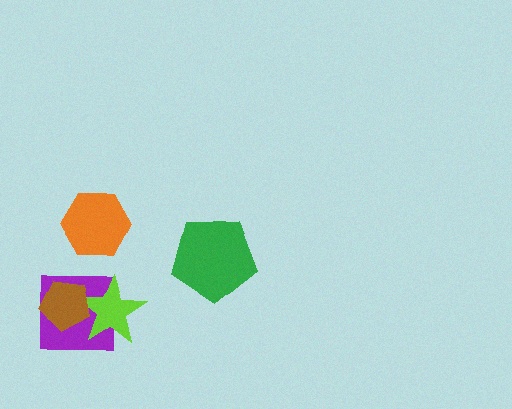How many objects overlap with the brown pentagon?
2 objects overlap with the brown pentagon.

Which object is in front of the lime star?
The brown pentagon is in front of the lime star.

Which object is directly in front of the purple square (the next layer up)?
The lime star is directly in front of the purple square.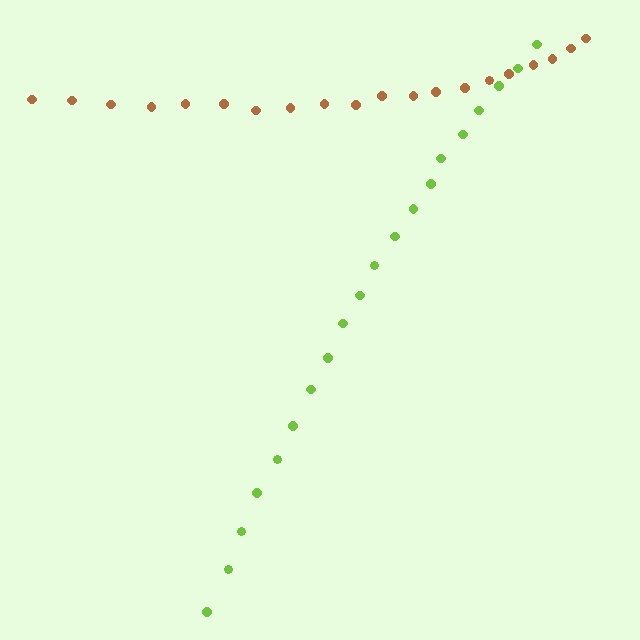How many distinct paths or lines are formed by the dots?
There are 2 distinct paths.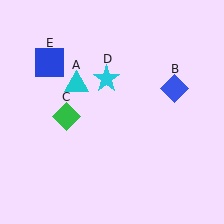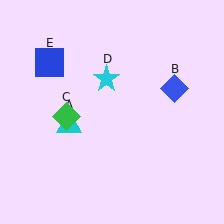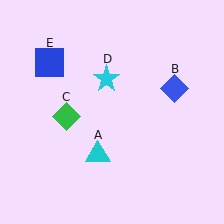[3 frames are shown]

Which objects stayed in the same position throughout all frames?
Blue diamond (object B) and green diamond (object C) and cyan star (object D) and blue square (object E) remained stationary.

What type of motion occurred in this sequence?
The cyan triangle (object A) rotated counterclockwise around the center of the scene.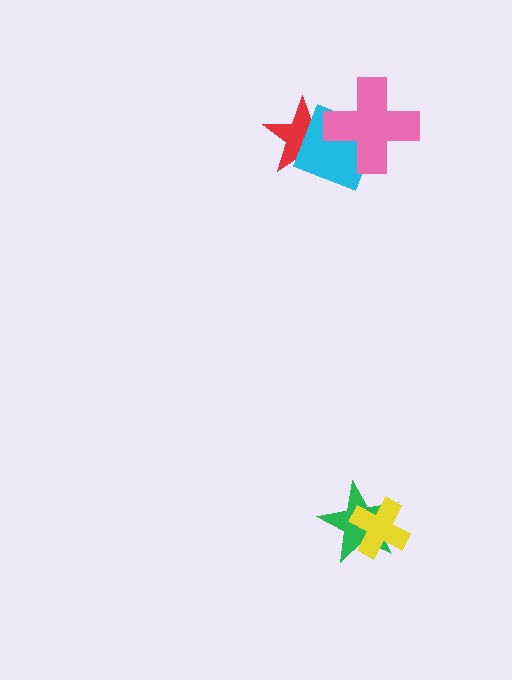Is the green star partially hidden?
Yes, it is partially covered by another shape.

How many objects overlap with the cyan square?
2 objects overlap with the cyan square.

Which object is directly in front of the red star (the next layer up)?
The cyan square is directly in front of the red star.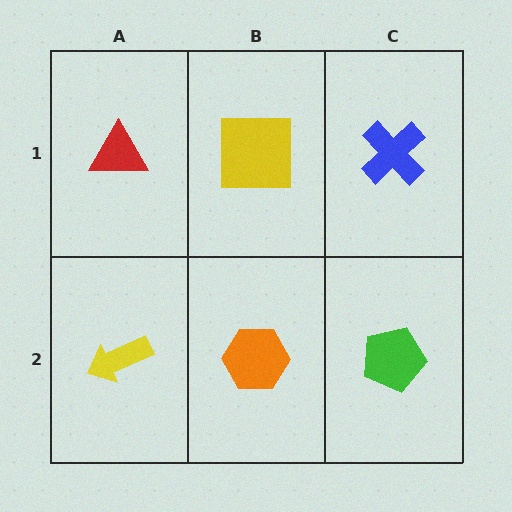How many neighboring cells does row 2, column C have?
2.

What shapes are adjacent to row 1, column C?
A green pentagon (row 2, column C), a yellow square (row 1, column B).